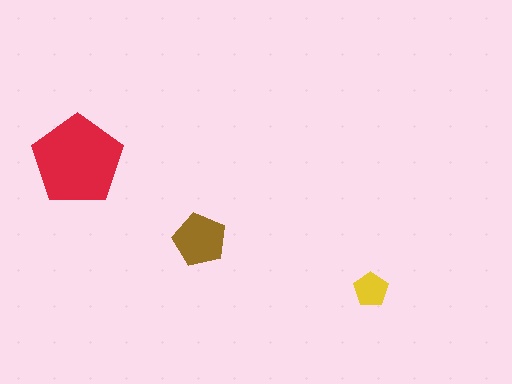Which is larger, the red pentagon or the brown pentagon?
The red one.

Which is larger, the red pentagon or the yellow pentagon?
The red one.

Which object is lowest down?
The yellow pentagon is bottommost.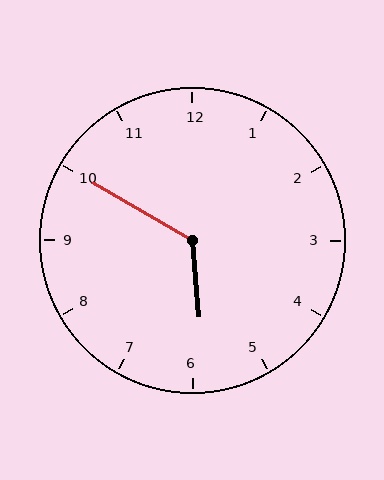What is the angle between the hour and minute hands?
Approximately 125 degrees.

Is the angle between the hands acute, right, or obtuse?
It is obtuse.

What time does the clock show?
5:50.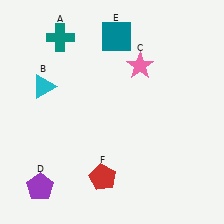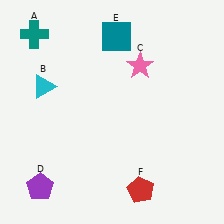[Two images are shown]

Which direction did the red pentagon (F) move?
The red pentagon (F) moved right.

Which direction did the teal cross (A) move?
The teal cross (A) moved left.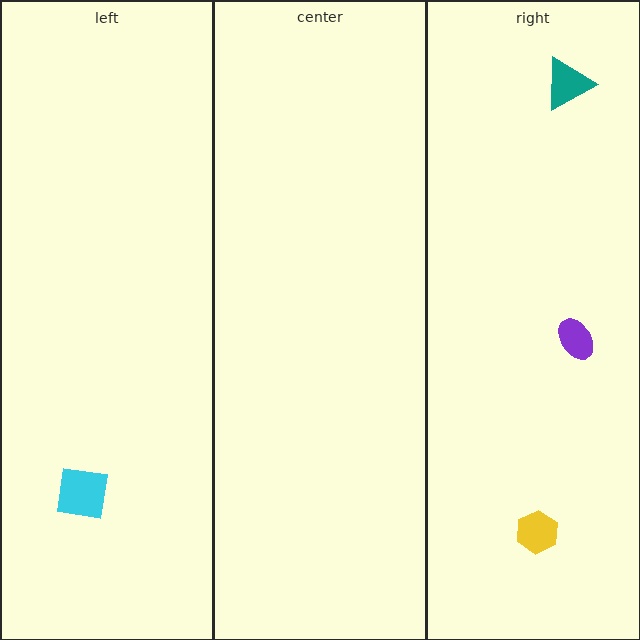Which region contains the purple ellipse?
The right region.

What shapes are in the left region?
The cyan square.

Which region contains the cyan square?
The left region.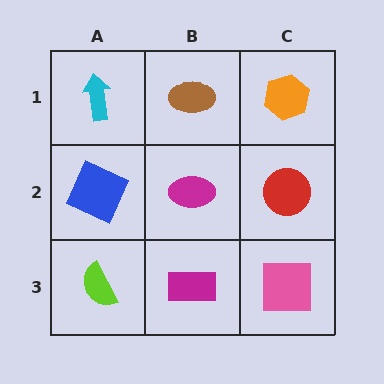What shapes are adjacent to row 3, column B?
A magenta ellipse (row 2, column B), a lime semicircle (row 3, column A), a pink square (row 3, column C).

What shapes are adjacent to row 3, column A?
A blue square (row 2, column A), a magenta rectangle (row 3, column B).